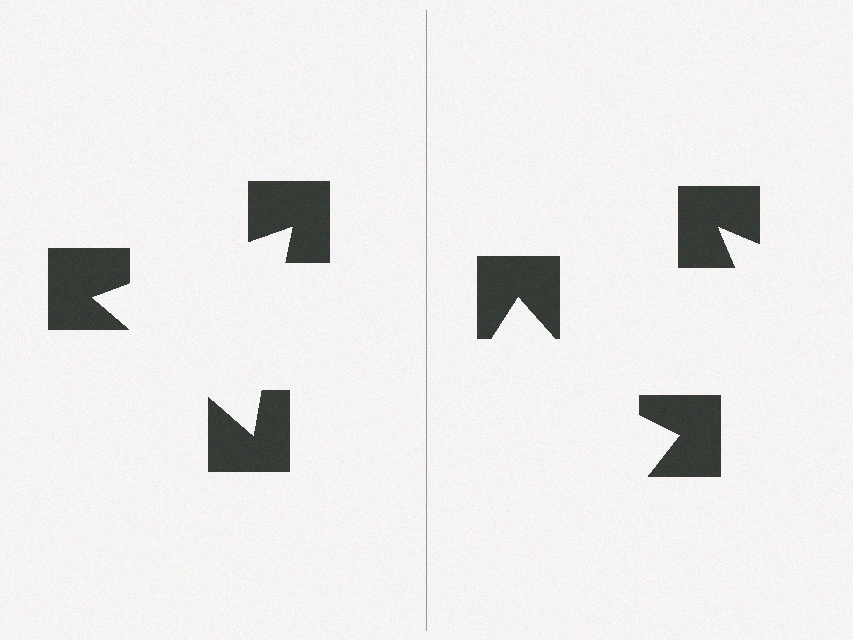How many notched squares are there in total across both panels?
6 — 3 on each side.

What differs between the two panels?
The notched squares are positioned identically on both sides; only the wedge orientations differ. On the left they align to a triangle; on the right they are misaligned.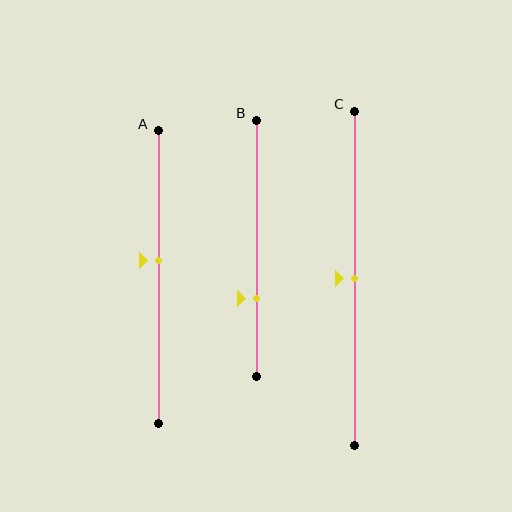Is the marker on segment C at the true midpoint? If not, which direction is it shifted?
Yes, the marker on segment C is at the true midpoint.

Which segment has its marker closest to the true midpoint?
Segment C has its marker closest to the true midpoint.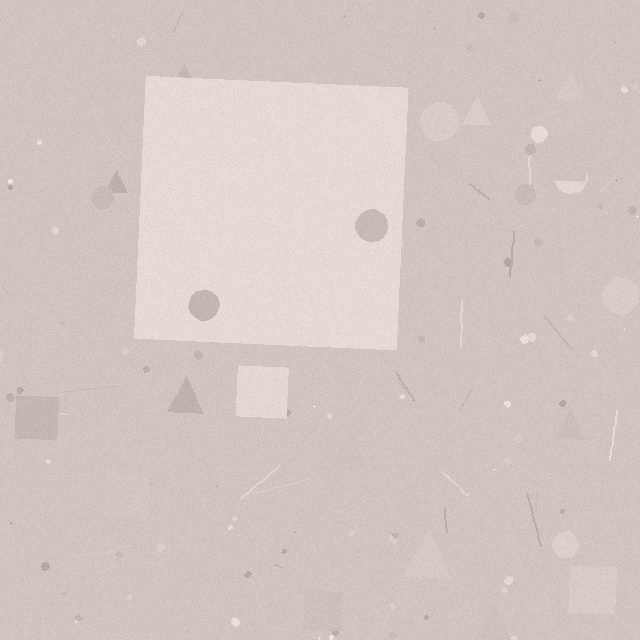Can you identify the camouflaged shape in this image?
The camouflaged shape is a square.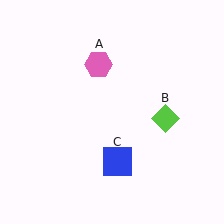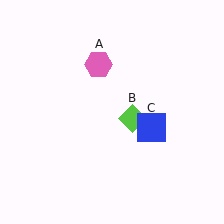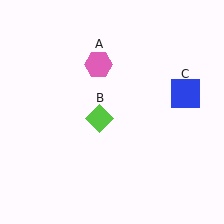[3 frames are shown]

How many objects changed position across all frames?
2 objects changed position: lime diamond (object B), blue square (object C).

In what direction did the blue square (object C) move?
The blue square (object C) moved up and to the right.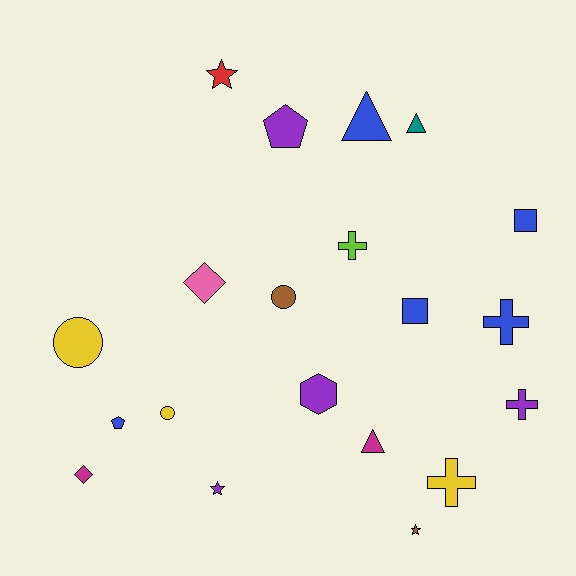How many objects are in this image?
There are 20 objects.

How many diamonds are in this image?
There are 2 diamonds.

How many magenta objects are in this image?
There are 2 magenta objects.